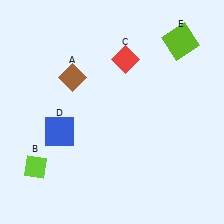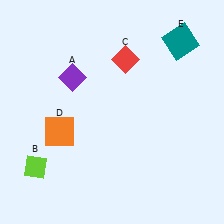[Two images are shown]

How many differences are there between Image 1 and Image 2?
There are 3 differences between the two images.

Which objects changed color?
A changed from brown to purple. D changed from blue to orange. E changed from lime to teal.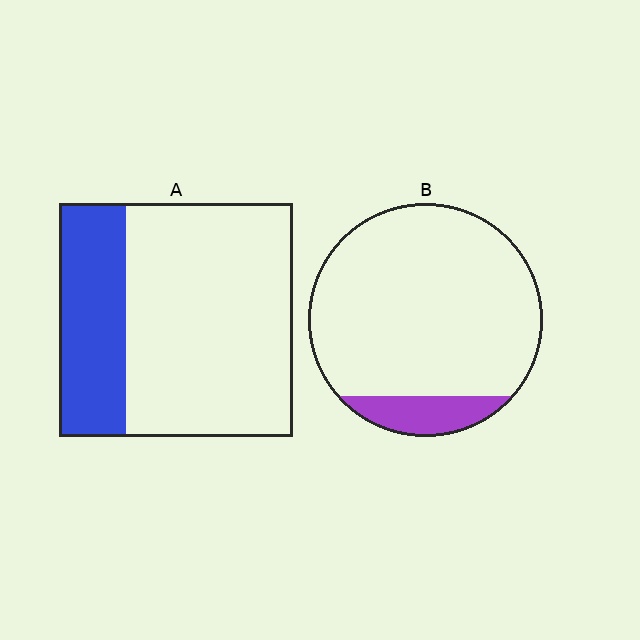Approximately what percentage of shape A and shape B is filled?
A is approximately 30% and B is approximately 10%.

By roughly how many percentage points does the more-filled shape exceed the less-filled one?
By roughly 15 percentage points (A over B).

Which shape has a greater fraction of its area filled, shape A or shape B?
Shape A.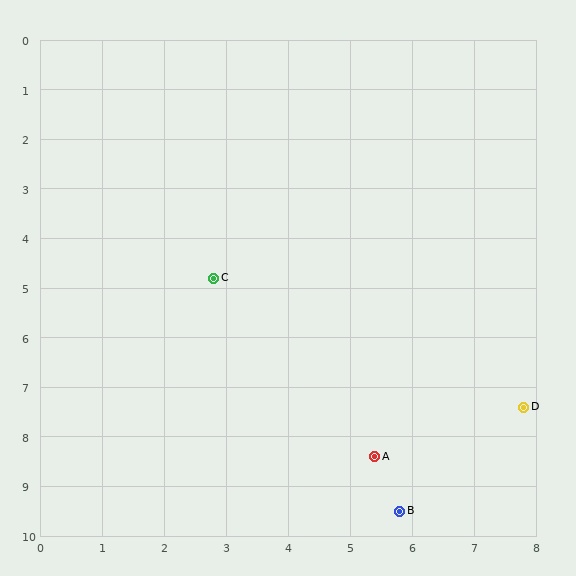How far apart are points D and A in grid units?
Points D and A are about 2.6 grid units apart.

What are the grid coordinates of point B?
Point B is at approximately (5.8, 9.5).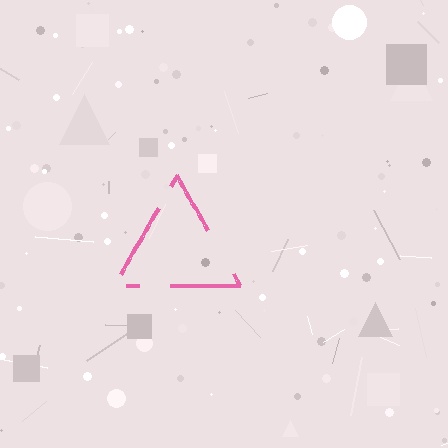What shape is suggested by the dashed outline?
The dashed outline suggests a triangle.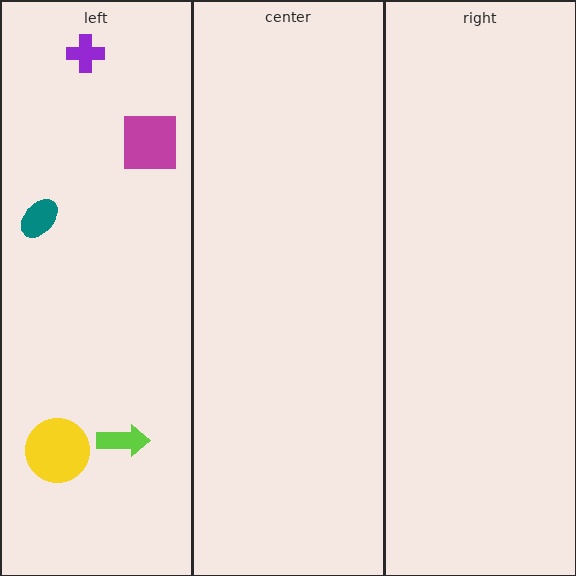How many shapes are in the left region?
5.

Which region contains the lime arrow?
The left region.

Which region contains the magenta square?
The left region.